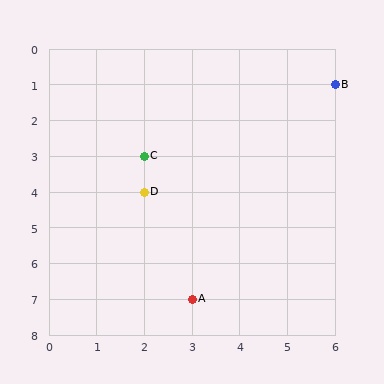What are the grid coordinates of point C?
Point C is at grid coordinates (2, 3).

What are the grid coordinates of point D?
Point D is at grid coordinates (2, 4).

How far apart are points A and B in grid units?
Points A and B are 3 columns and 6 rows apart (about 6.7 grid units diagonally).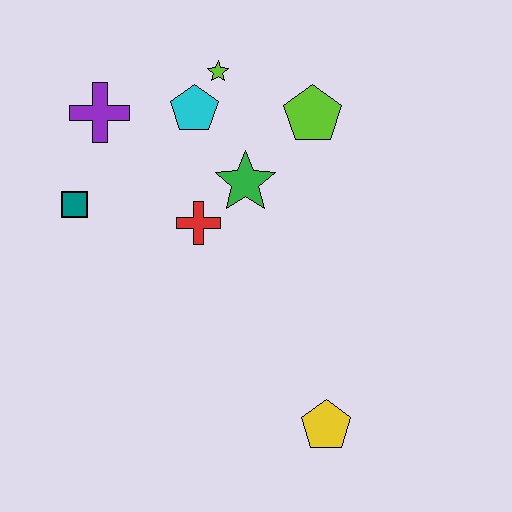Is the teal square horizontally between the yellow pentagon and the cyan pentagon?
No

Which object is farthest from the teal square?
The yellow pentagon is farthest from the teal square.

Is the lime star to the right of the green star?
No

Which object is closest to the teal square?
The purple cross is closest to the teal square.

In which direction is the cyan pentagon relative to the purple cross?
The cyan pentagon is to the right of the purple cross.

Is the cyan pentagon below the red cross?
No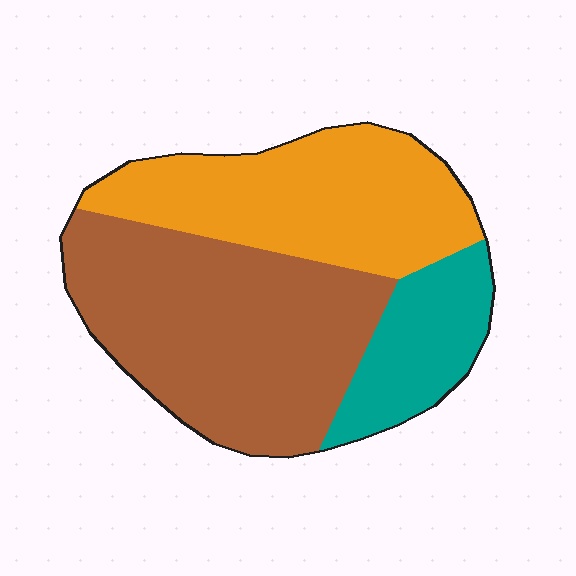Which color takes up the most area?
Brown, at roughly 50%.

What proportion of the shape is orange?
Orange takes up about one third (1/3) of the shape.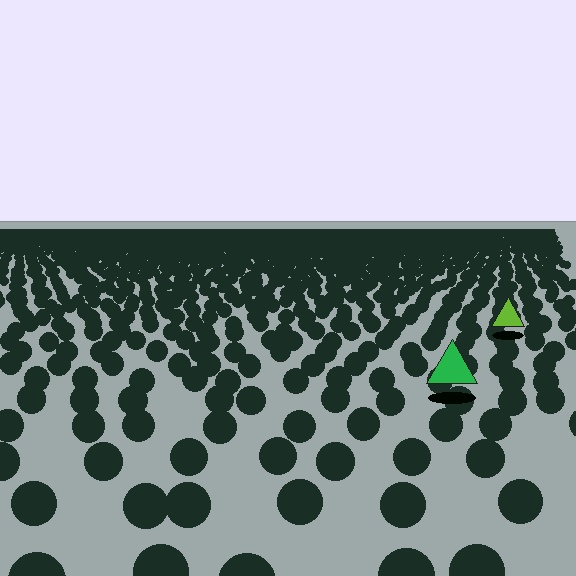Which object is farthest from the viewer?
The lime triangle is farthest from the viewer. It appears smaller and the ground texture around it is denser.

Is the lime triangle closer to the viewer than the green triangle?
No. The green triangle is closer — you can tell from the texture gradient: the ground texture is coarser near it.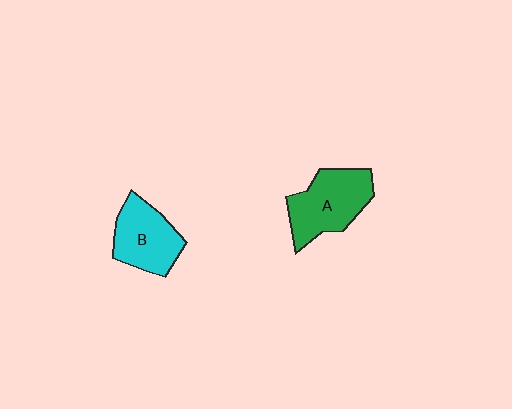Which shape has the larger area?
Shape A (green).